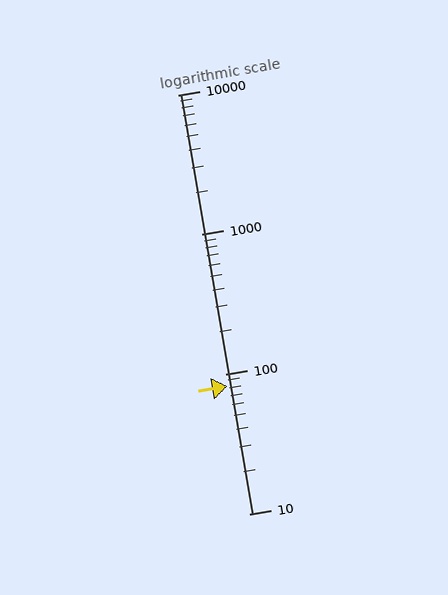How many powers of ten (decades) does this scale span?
The scale spans 3 decades, from 10 to 10000.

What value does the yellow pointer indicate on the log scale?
The pointer indicates approximately 82.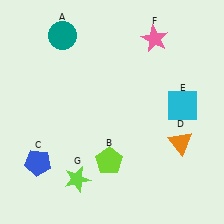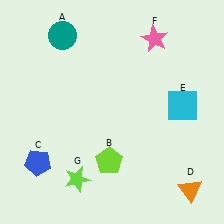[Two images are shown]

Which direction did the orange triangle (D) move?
The orange triangle (D) moved down.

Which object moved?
The orange triangle (D) moved down.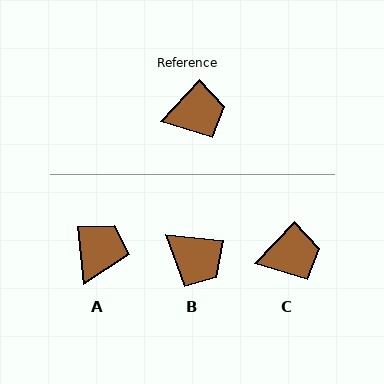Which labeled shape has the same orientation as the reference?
C.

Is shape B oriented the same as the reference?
No, it is off by about 53 degrees.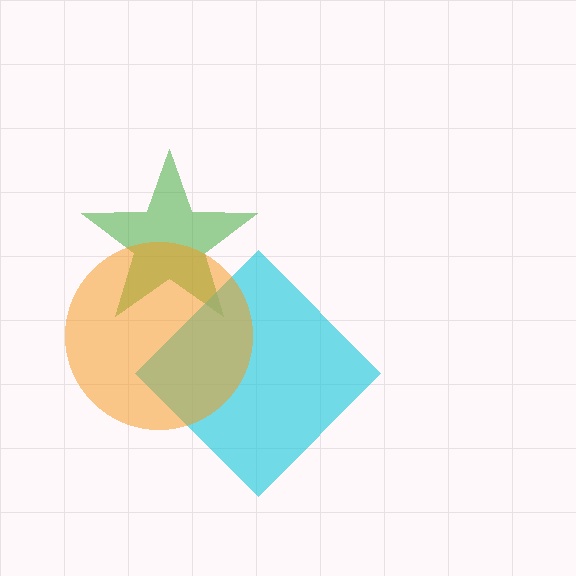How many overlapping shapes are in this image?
There are 3 overlapping shapes in the image.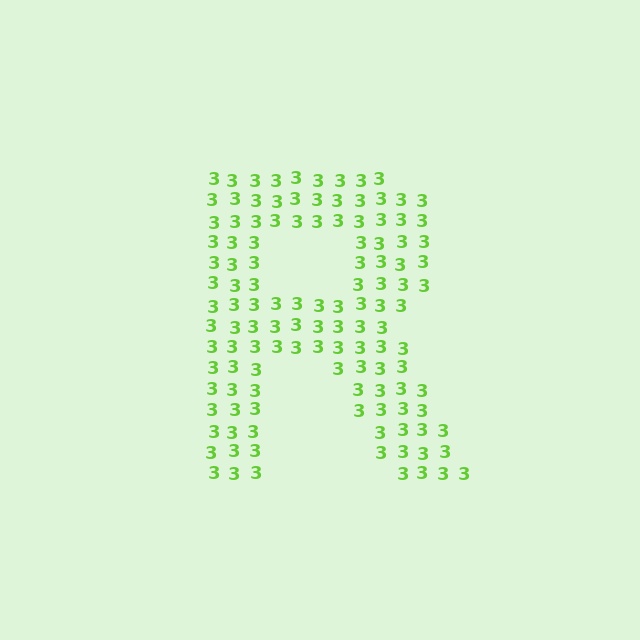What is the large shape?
The large shape is the letter R.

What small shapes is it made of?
It is made of small digit 3's.